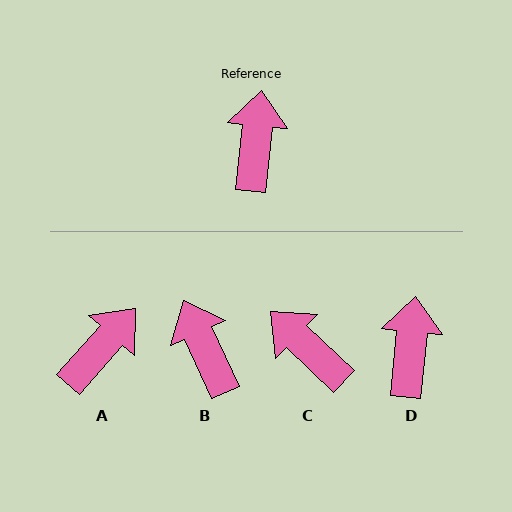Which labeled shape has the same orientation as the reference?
D.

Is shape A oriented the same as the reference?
No, it is off by about 36 degrees.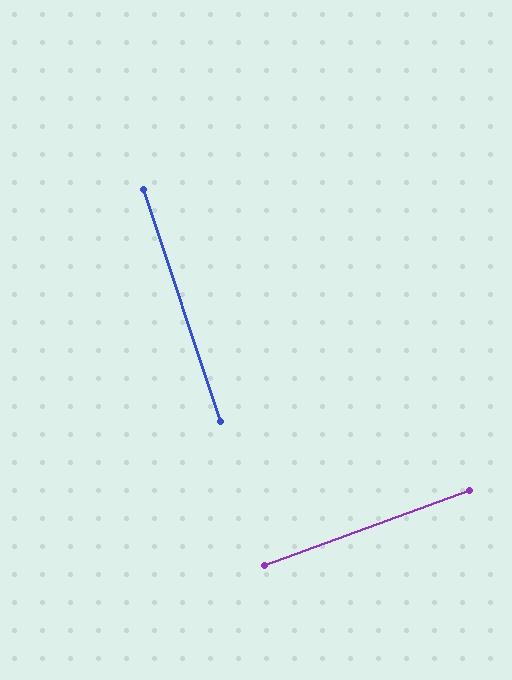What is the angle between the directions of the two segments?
Approximately 88 degrees.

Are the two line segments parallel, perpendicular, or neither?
Perpendicular — they meet at approximately 88°.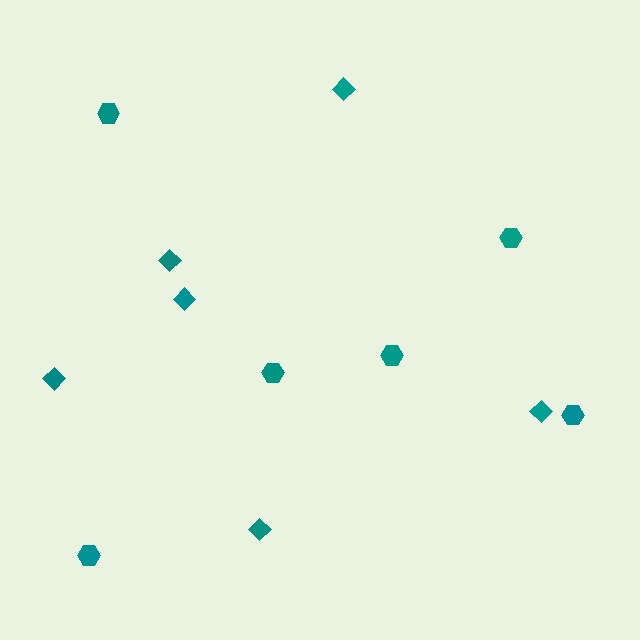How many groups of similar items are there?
There are 2 groups: one group of diamonds (6) and one group of hexagons (6).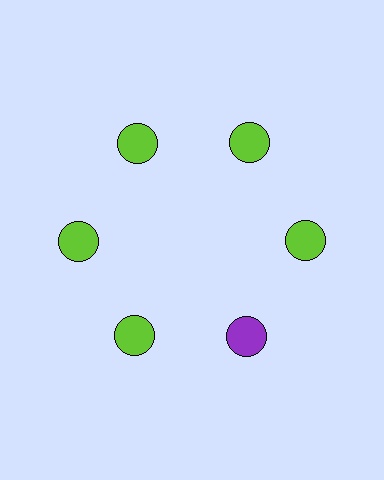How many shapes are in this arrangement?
There are 6 shapes arranged in a ring pattern.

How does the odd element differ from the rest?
It has a different color: purple instead of lime.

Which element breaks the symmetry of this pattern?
The purple circle at roughly the 5 o'clock position breaks the symmetry. All other shapes are lime circles.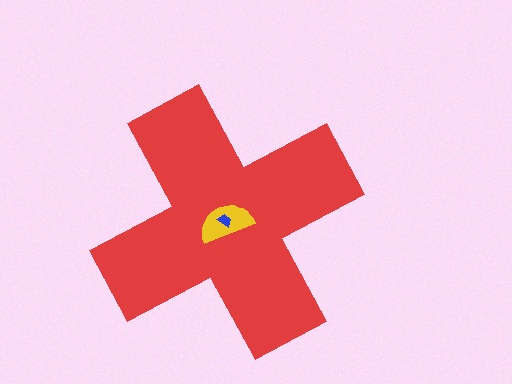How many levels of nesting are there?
3.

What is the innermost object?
The blue trapezoid.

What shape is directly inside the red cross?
The yellow semicircle.